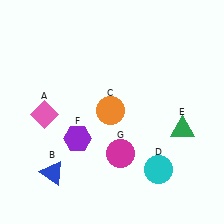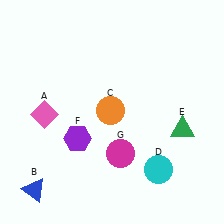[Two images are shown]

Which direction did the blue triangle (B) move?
The blue triangle (B) moved left.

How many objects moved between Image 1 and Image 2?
1 object moved between the two images.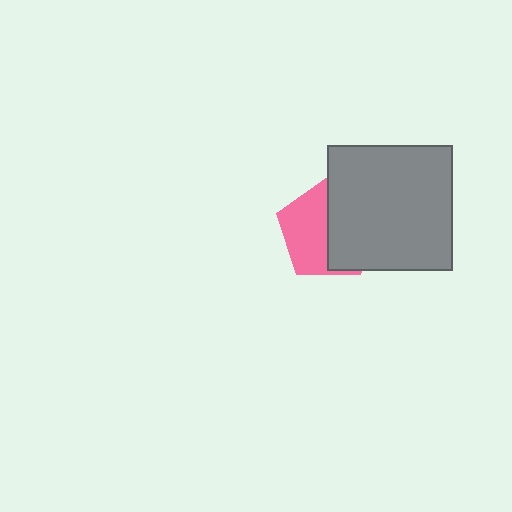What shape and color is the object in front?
The object in front is a gray square.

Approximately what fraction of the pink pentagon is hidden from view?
Roughly 49% of the pink pentagon is hidden behind the gray square.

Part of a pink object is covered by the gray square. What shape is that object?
It is a pentagon.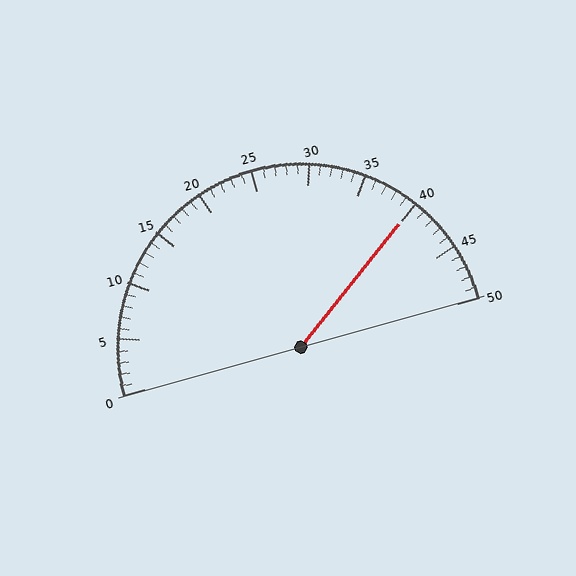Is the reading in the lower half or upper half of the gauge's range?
The reading is in the upper half of the range (0 to 50).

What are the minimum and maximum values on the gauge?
The gauge ranges from 0 to 50.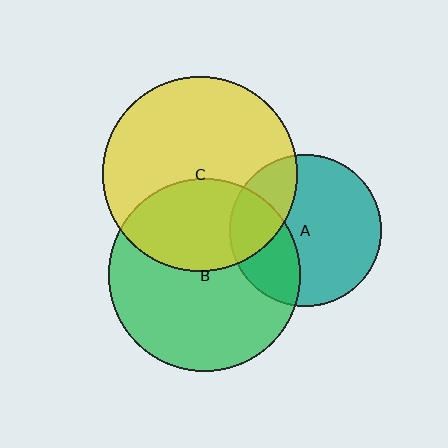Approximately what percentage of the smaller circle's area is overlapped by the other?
Approximately 30%.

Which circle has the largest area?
Circle C (yellow).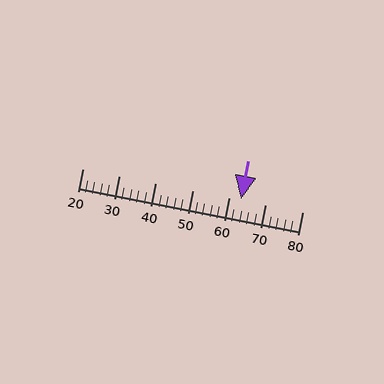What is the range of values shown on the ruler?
The ruler shows values from 20 to 80.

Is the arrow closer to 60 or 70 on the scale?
The arrow is closer to 60.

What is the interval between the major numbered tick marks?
The major tick marks are spaced 10 units apart.